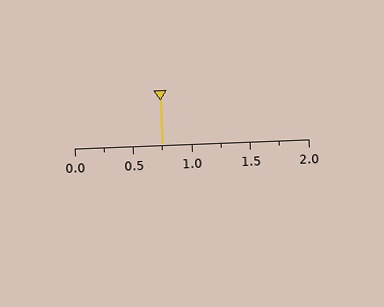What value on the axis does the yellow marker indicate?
The marker indicates approximately 0.75.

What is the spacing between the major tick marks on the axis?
The major ticks are spaced 0.5 apart.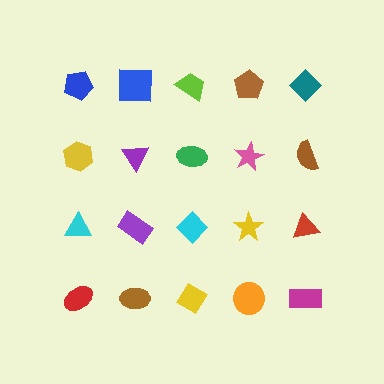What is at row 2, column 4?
A pink star.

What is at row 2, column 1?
A yellow hexagon.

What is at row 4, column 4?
An orange circle.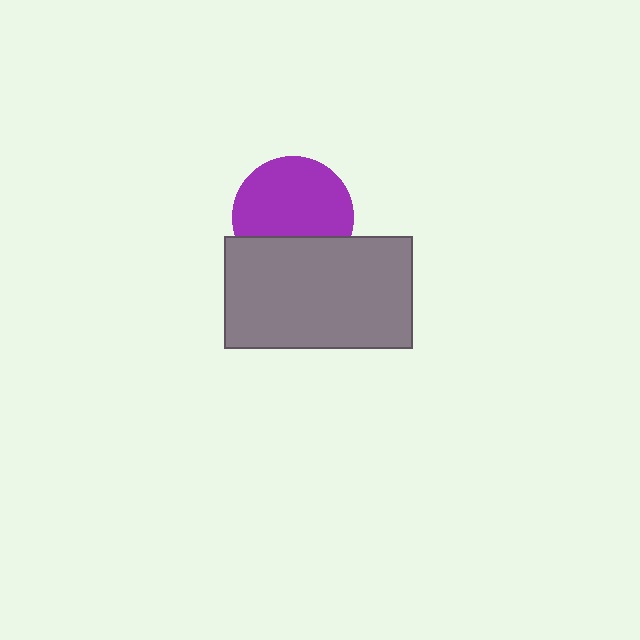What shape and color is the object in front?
The object in front is a gray rectangle.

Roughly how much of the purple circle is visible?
Most of it is visible (roughly 68%).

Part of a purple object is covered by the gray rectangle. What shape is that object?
It is a circle.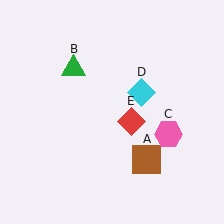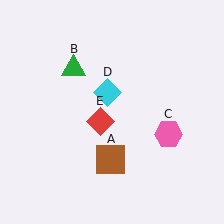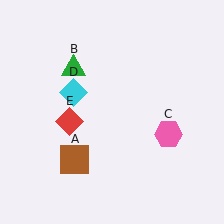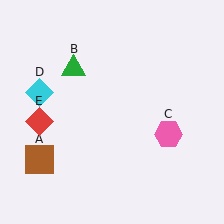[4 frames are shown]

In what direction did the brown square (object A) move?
The brown square (object A) moved left.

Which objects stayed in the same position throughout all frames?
Green triangle (object B) and pink hexagon (object C) remained stationary.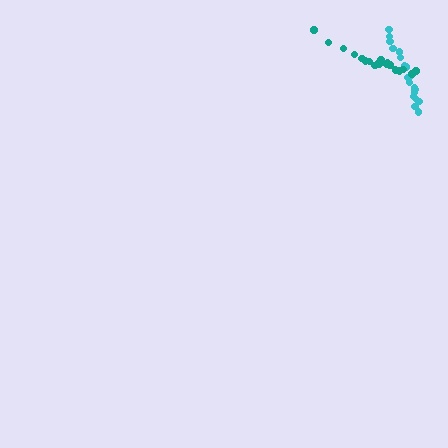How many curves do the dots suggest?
There are 2 distinct paths.